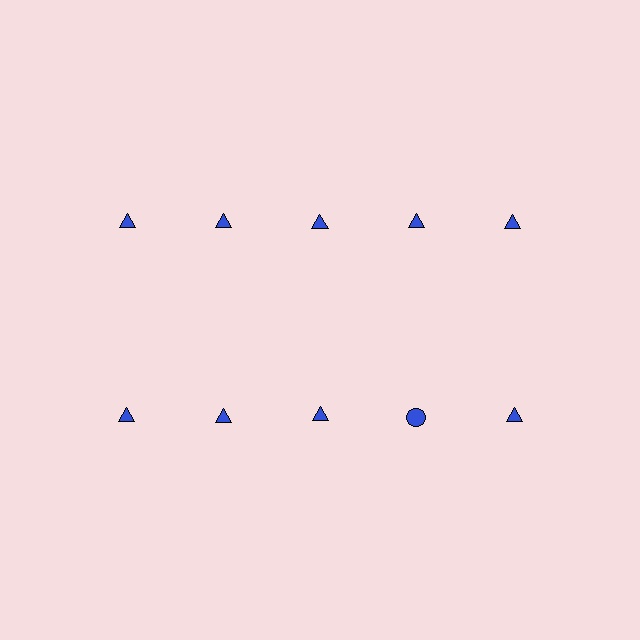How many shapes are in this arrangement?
There are 10 shapes arranged in a grid pattern.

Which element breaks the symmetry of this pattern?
The blue circle in the second row, second from right column breaks the symmetry. All other shapes are blue triangles.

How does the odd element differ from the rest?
It has a different shape: circle instead of triangle.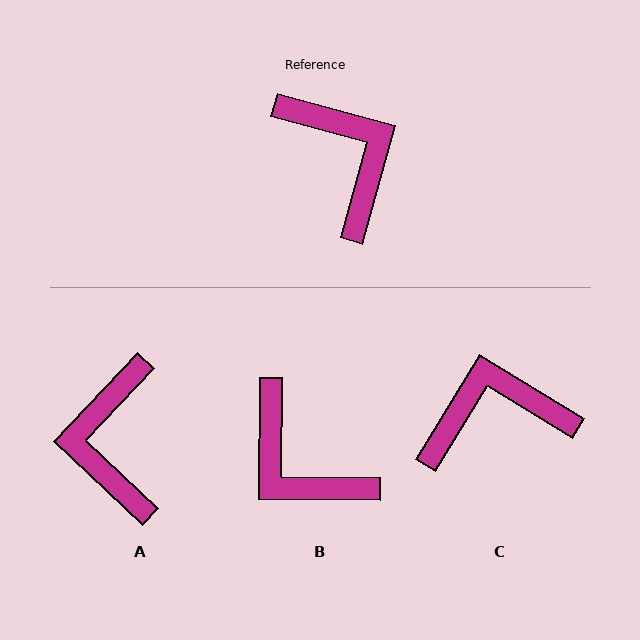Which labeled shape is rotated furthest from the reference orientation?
B, about 165 degrees away.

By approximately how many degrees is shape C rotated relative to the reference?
Approximately 74 degrees counter-clockwise.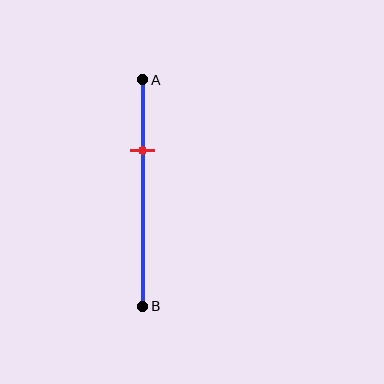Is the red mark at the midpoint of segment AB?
No, the mark is at about 30% from A, not at the 50% midpoint.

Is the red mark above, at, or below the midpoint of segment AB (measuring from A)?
The red mark is above the midpoint of segment AB.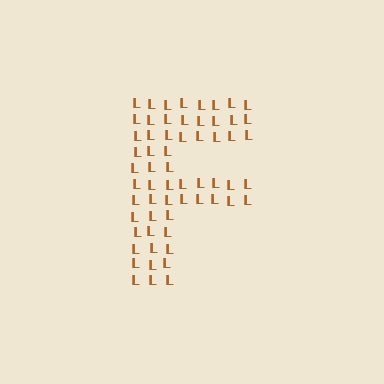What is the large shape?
The large shape is the letter F.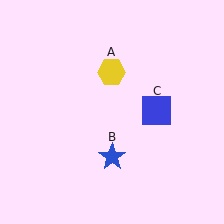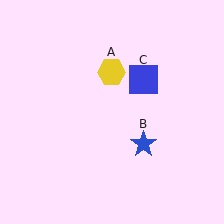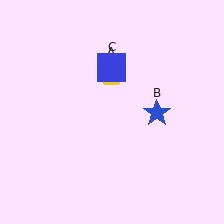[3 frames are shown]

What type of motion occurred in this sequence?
The blue star (object B), blue square (object C) rotated counterclockwise around the center of the scene.